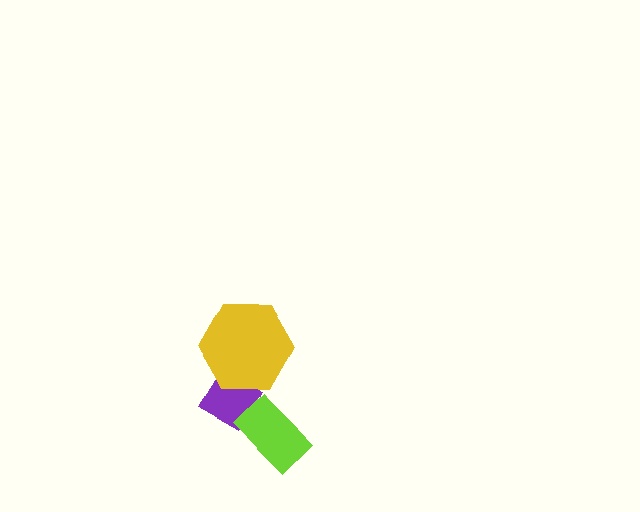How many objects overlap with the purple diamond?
2 objects overlap with the purple diamond.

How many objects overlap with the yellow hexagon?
1 object overlaps with the yellow hexagon.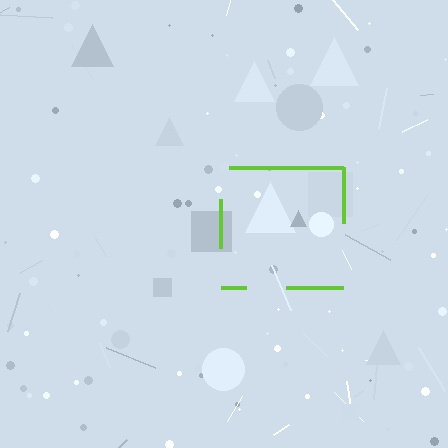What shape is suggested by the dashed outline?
The dashed outline suggests a square.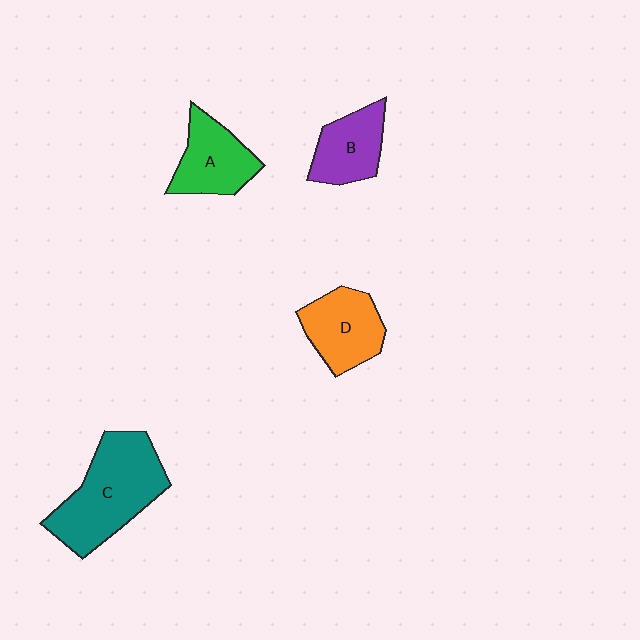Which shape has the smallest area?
Shape B (purple).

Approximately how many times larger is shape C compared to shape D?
Approximately 1.6 times.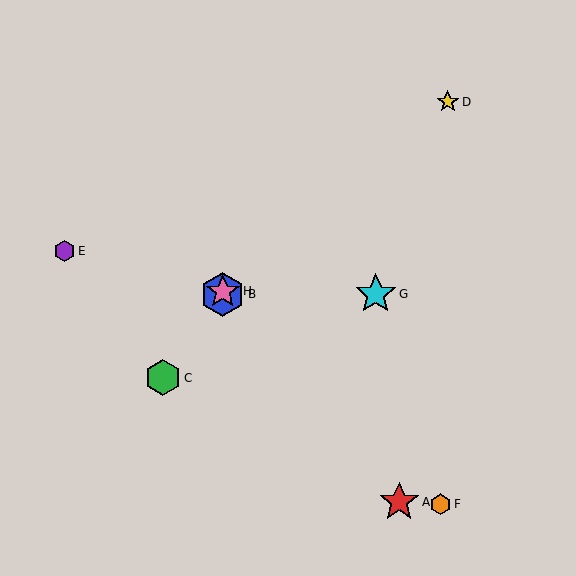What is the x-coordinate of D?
Object D is at x≈448.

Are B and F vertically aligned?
No, B is at x≈223 and F is at x≈441.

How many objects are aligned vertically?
2 objects (B, H) are aligned vertically.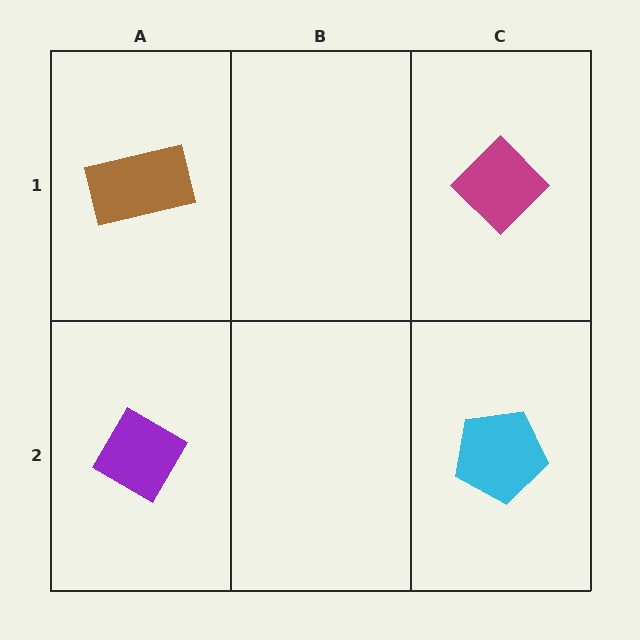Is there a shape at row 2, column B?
No, that cell is empty.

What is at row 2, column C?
A cyan pentagon.